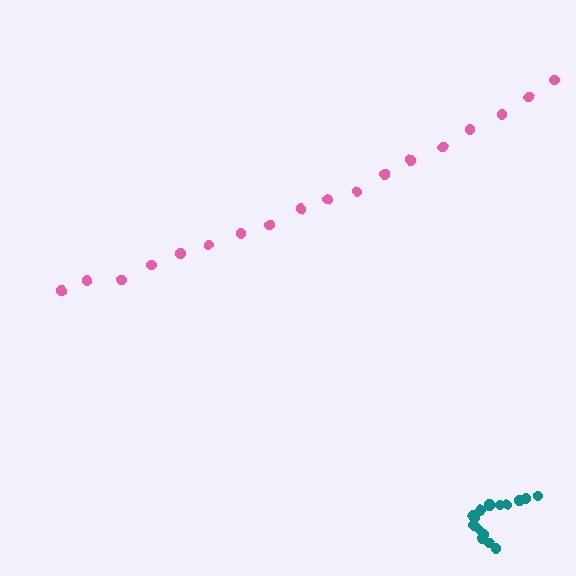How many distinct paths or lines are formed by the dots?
There are 2 distinct paths.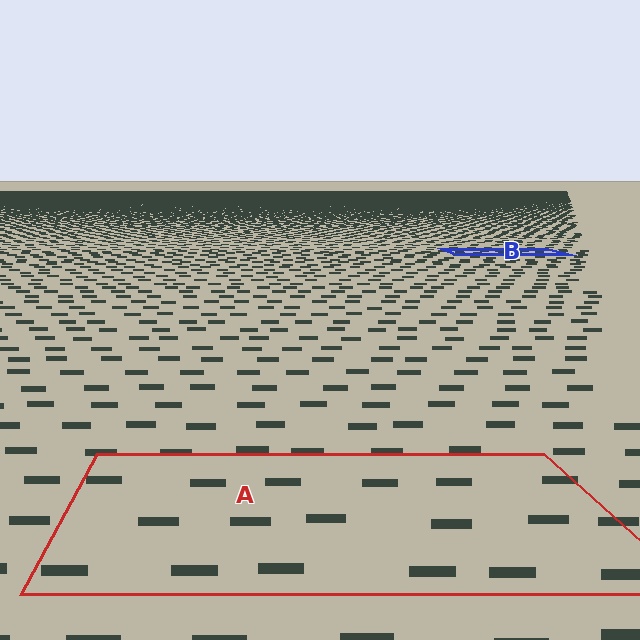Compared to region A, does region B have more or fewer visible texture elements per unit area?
Region B has more texture elements per unit area — they are packed more densely because it is farther away.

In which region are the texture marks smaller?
The texture marks are smaller in region B, because it is farther away.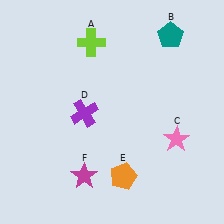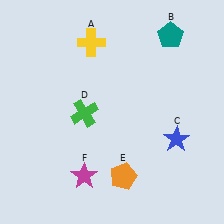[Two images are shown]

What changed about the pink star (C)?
In Image 1, C is pink. In Image 2, it changed to blue.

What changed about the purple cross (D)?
In Image 1, D is purple. In Image 2, it changed to green.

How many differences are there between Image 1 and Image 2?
There are 3 differences between the two images.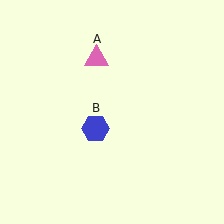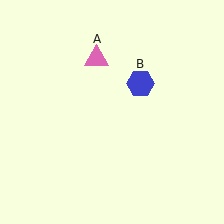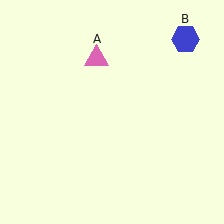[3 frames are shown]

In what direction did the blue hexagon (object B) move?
The blue hexagon (object B) moved up and to the right.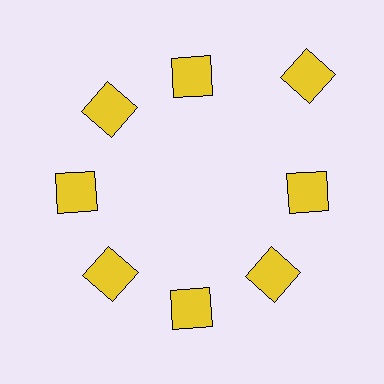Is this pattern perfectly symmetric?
No. The 8 yellow squares are arranged in a ring, but one element near the 2 o'clock position is pushed outward from the center, breaking the 8-fold rotational symmetry.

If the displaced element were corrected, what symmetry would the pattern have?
It would have 8-fold rotational symmetry — the pattern would map onto itself every 45 degrees.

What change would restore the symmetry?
The symmetry would be restored by moving it inward, back onto the ring so that all 8 squares sit at equal angles and equal distance from the center.